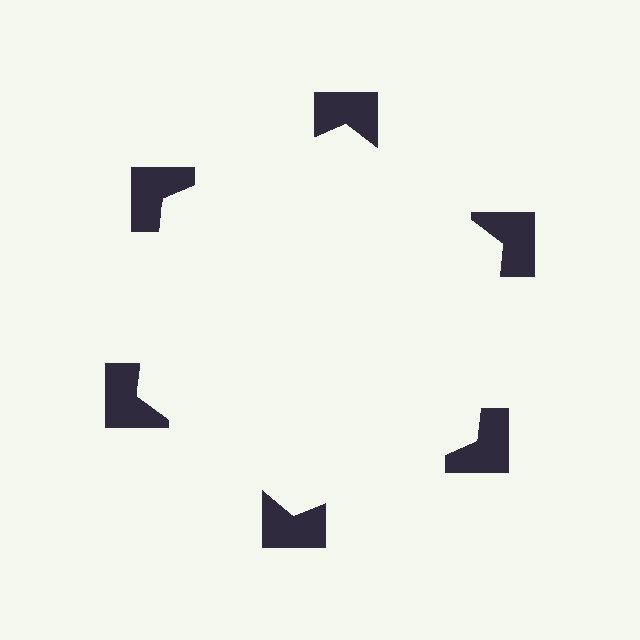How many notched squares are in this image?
There are 6 — one at each vertex of the illusory hexagon.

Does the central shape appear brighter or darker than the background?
It typically appears slightly brighter than the background, even though no actual brightness change is drawn.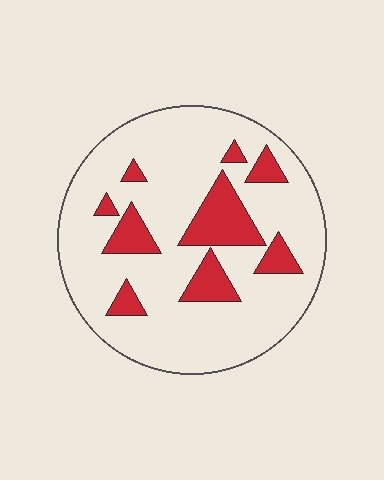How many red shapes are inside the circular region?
9.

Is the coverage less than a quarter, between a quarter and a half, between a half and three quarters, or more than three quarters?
Less than a quarter.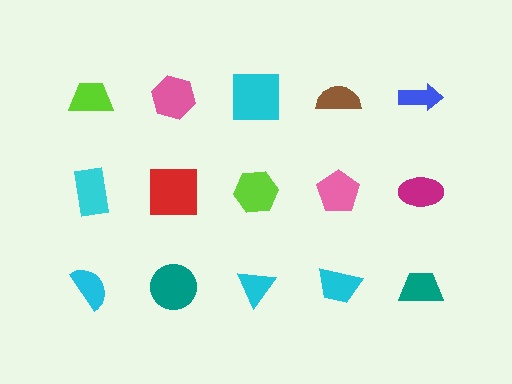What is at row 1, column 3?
A cyan square.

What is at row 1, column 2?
A pink hexagon.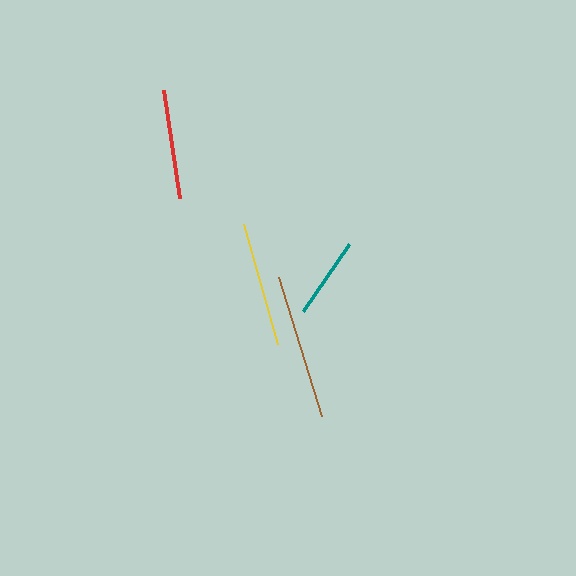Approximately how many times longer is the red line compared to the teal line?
The red line is approximately 1.3 times the length of the teal line.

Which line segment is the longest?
The brown line is the longest at approximately 145 pixels.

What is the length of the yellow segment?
The yellow segment is approximately 124 pixels long.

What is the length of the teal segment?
The teal segment is approximately 82 pixels long.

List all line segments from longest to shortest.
From longest to shortest: brown, yellow, red, teal.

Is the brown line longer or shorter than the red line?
The brown line is longer than the red line.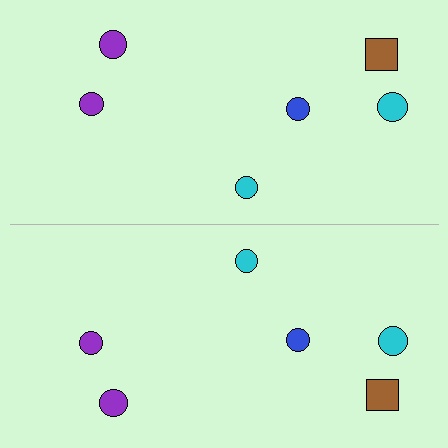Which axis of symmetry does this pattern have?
The pattern has a horizontal axis of symmetry running through the center of the image.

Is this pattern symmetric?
Yes, this pattern has bilateral (reflection) symmetry.